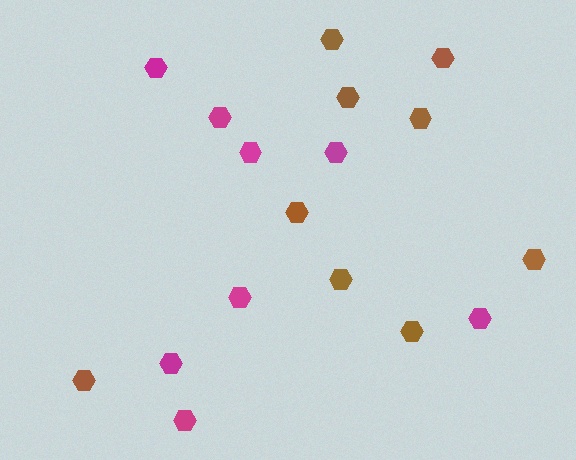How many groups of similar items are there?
There are 2 groups: one group of brown hexagons (9) and one group of magenta hexagons (8).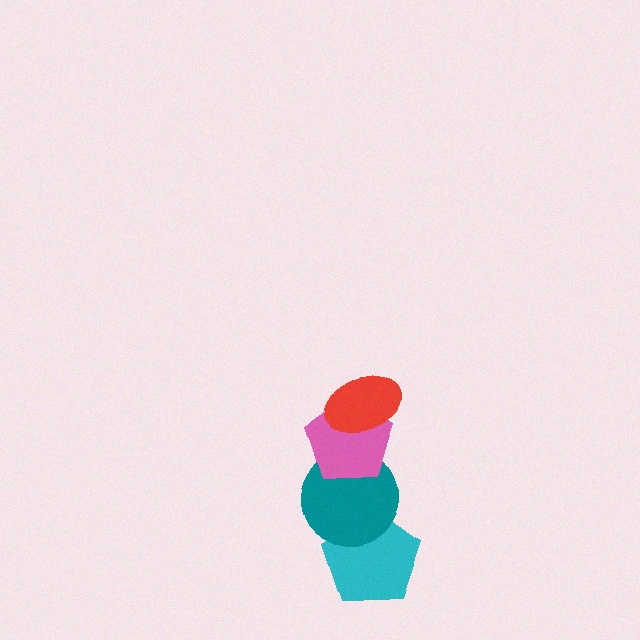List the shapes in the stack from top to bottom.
From top to bottom: the red ellipse, the pink pentagon, the teal circle, the cyan pentagon.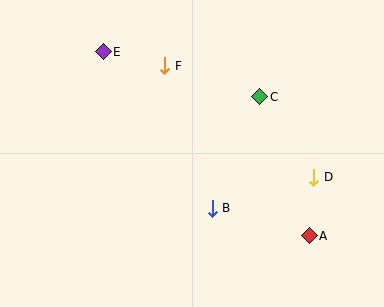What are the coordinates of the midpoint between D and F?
The midpoint between D and F is at (239, 122).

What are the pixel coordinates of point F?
Point F is at (165, 66).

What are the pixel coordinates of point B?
Point B is at (212, 208).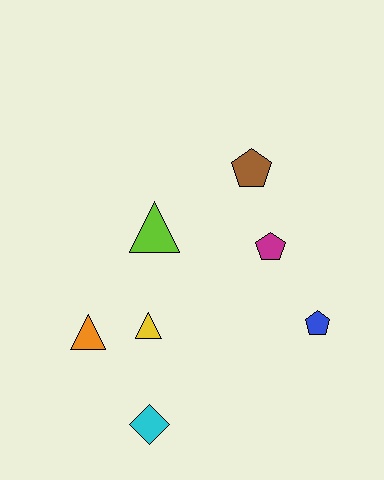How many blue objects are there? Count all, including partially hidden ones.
There is 1 blue object.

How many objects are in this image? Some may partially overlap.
There are 7 objects.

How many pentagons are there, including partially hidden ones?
There are 3 pentagons.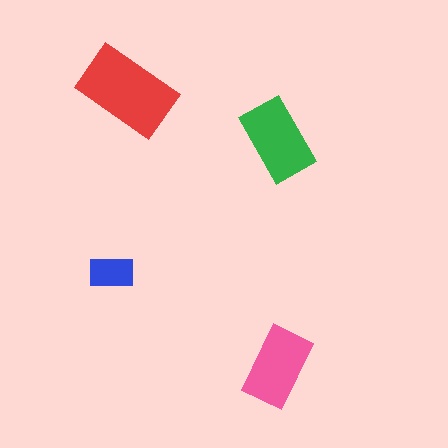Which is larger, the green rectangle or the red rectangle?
The red one.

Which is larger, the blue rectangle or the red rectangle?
The red one.